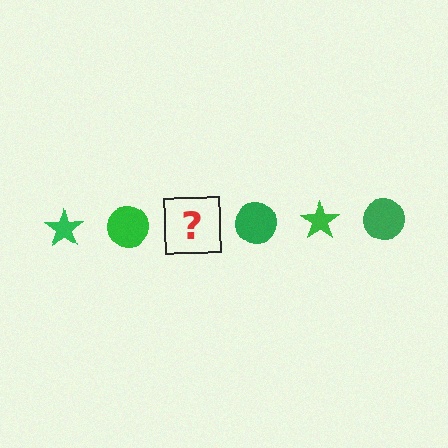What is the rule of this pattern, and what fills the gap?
The rule is that the pattern cycles through star, circle shapes in green. The gap should be filled with a green star.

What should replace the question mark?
The question mark should be replaced with a green star.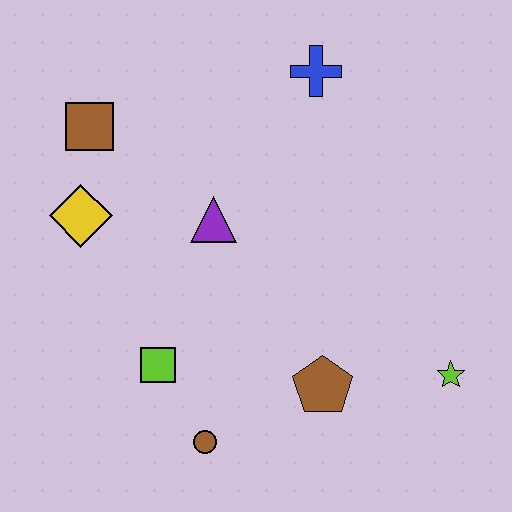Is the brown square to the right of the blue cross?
No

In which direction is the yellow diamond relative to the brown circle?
The yellow diamond is above the brown circle.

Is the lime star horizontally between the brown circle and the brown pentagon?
No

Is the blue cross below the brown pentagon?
No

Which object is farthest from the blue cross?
The brown circle is farthest from the blue cross.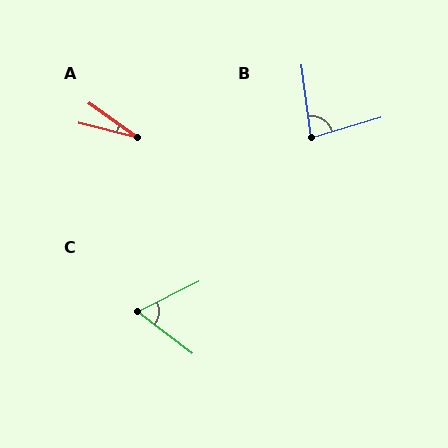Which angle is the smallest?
A, at approximately 21 degrees.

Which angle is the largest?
B, at approximately 81 degrees.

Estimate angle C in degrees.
Approximately 64 degrees.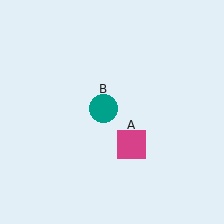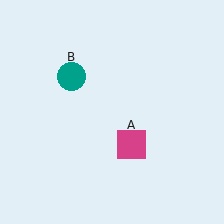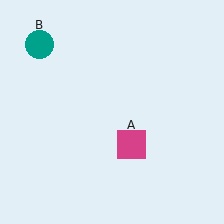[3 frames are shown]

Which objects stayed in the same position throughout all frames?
Magenta square (object A) remained stationary.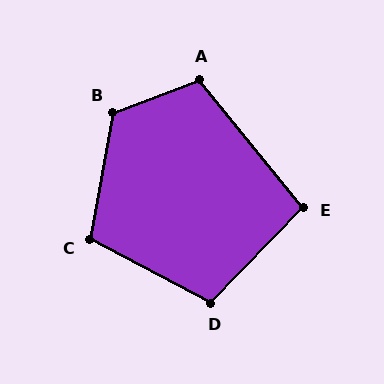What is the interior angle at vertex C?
Approximately 108 degrees (obtuse).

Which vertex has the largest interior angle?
B, at approximately 121 degrees.